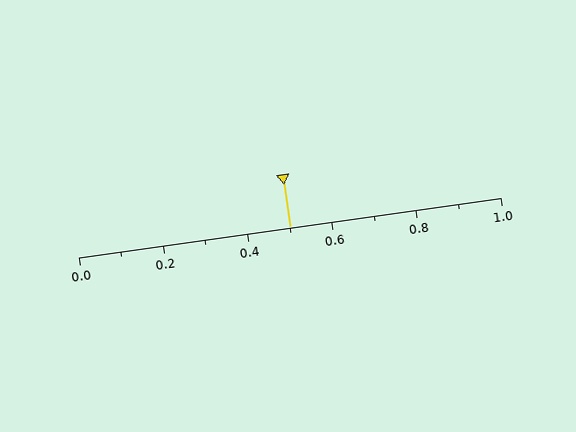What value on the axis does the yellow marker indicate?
The marker indicates approximately 0.5.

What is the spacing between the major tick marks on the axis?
The major ticks are spaced 0.2 apart.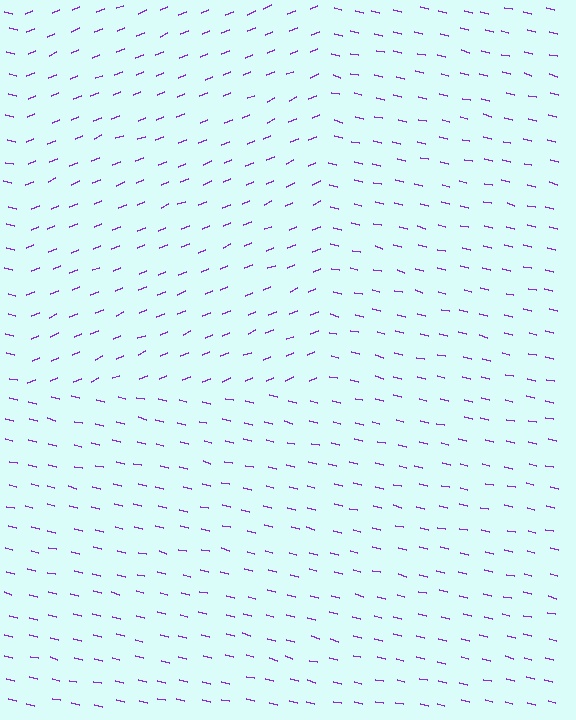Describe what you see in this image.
The image is filled with small purple line segments. A rectangle region in the image has lines oriented differently from the surrounding lines, creating a visible texture boundary.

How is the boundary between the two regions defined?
The boundary is defined purely by a change in line orientation (approximately 36 degrees difference). All lines are the same color and thickness.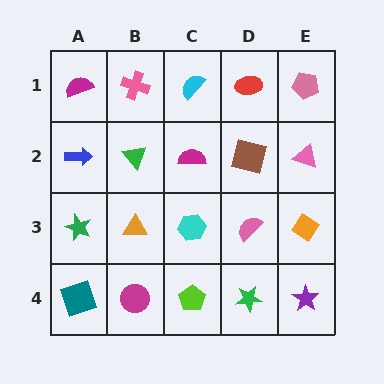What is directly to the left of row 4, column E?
A green star.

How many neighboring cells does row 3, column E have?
3.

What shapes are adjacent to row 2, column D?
A red ellipse (row 1, column D), a pink semicircle (row 3, column D), a magenta semicircle (row 2, column C), a pink triangle (row 2, column E).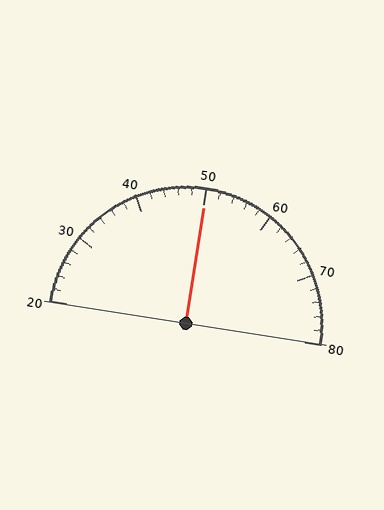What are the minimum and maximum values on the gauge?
The gauge ranges from 20 to 80.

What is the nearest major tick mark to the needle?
The nearest major tick mark is 50.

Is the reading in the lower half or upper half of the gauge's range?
The reading is in the upper half of the range (20 to 80).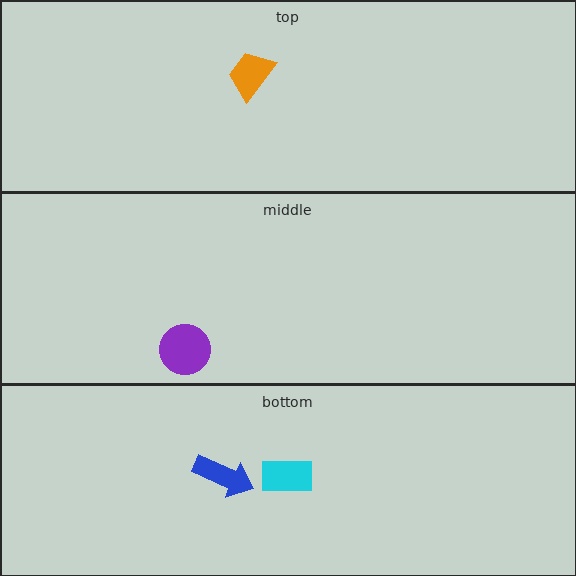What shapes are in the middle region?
The purple circle.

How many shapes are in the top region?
1.